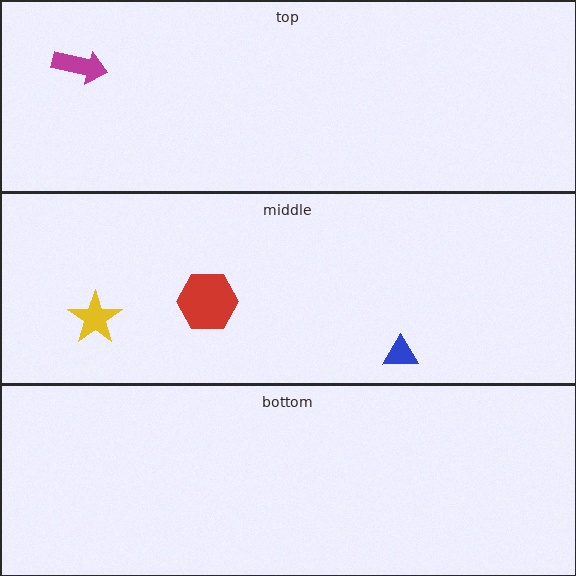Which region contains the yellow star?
The middle region.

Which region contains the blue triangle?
The middle region.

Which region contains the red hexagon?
The middle region.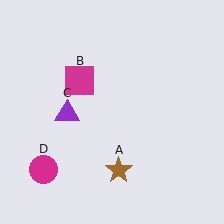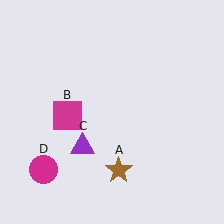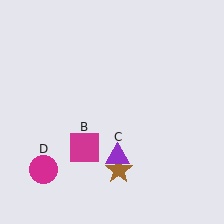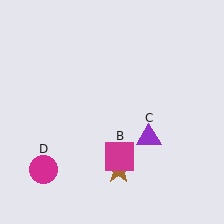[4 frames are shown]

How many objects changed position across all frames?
2 objects changed position: magenta square (object B), purple triangle (object C).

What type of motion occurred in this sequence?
The magenta square (object B), purple triangle (object C) rotated counterclockwise around the center of the scene.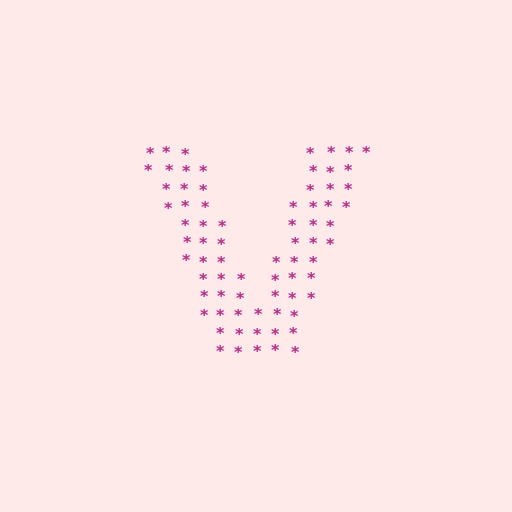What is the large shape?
The large shape is the letter V.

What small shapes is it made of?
It is made of small asterisks.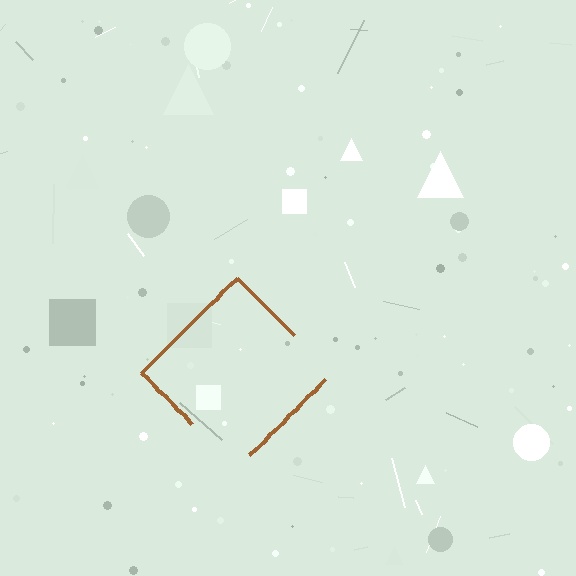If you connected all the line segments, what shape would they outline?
They would outline a diamond.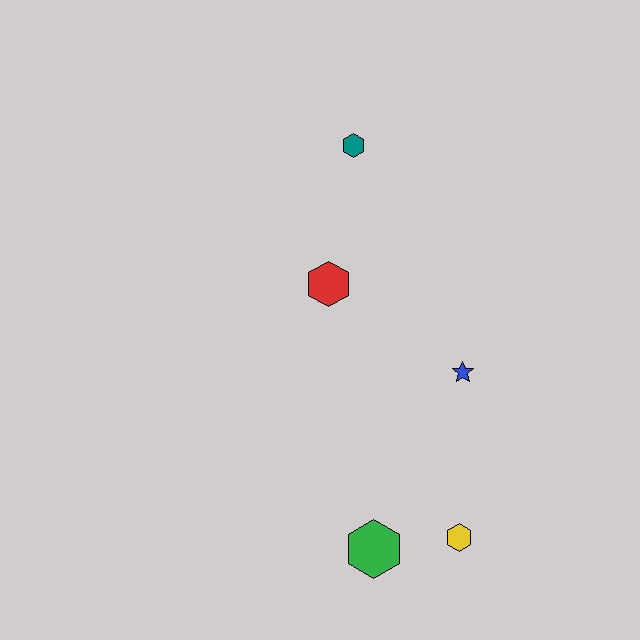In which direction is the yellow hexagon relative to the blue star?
The yellow hexagon is below the blue star.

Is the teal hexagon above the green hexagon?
Yes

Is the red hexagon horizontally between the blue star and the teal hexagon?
No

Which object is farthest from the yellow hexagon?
The teal hexagon is farthest from the yellow hexagon.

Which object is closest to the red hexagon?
The teal hexagon is closest to the red hexagon.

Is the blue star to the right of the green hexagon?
Yes